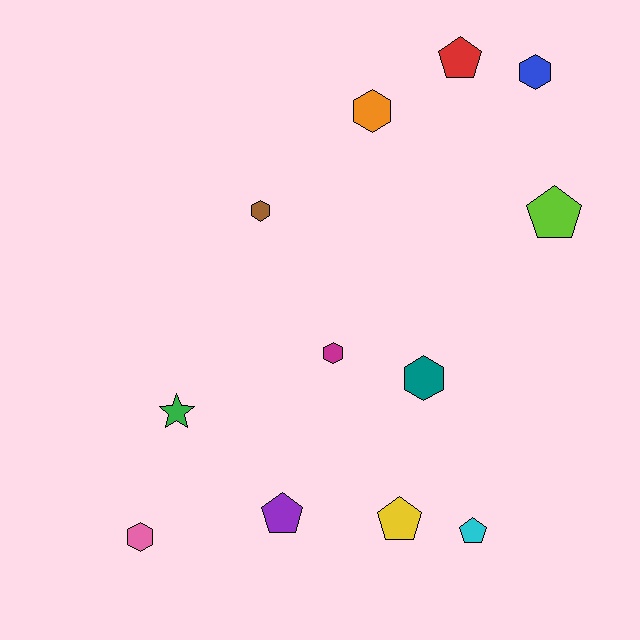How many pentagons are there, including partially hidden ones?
There are 5 pentagons.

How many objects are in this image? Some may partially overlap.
There are 12 objects.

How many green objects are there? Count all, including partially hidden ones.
There is 1 green object.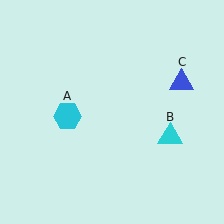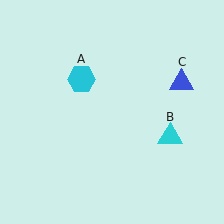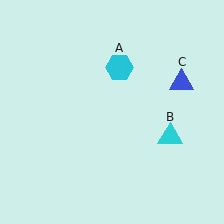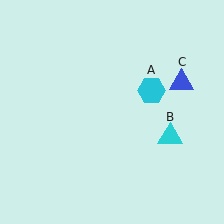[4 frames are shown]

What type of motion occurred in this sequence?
The cyan hexagon (object A) rotated clockwise around the center of the scene.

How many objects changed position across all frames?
1 object changed position: cyan hexagon (object A).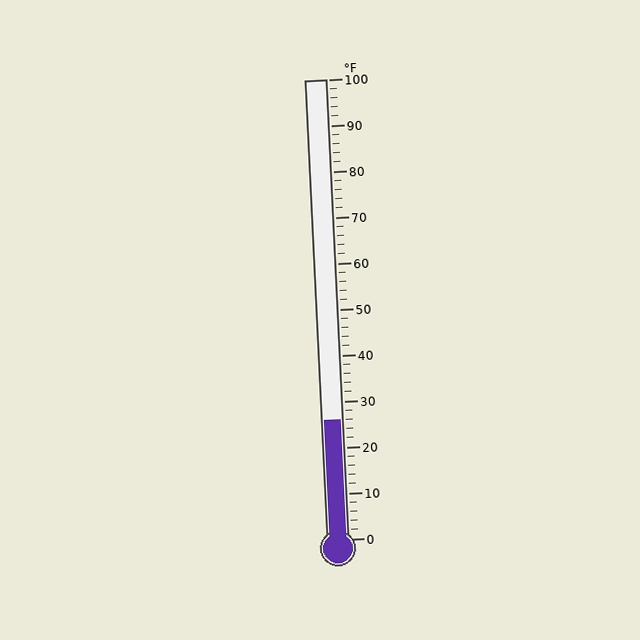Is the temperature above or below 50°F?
The temperature is below 50°F.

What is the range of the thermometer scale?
The thermometer scale ranges from 0°F to 100°F.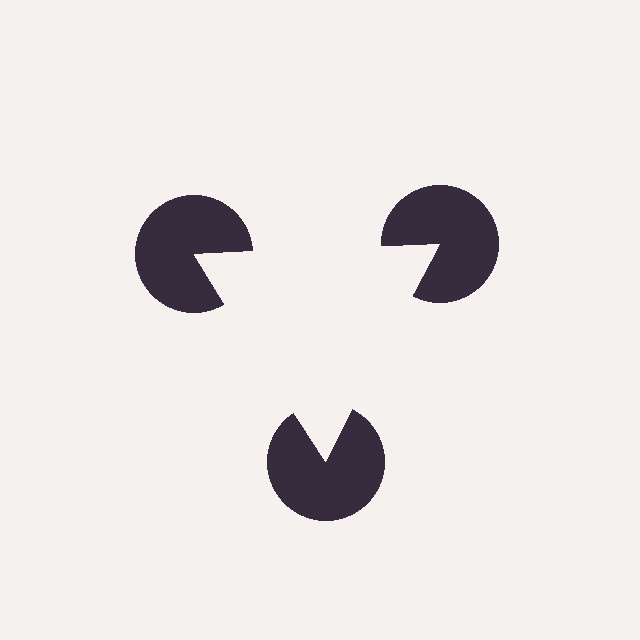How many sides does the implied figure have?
3 sides.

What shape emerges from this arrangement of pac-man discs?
An illusory triangle — its edges are inferred from the aligned wedge cuts in the pac-man discs, not physically drawn.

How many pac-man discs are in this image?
There are 3 — one at each vertex of the illusory triangle.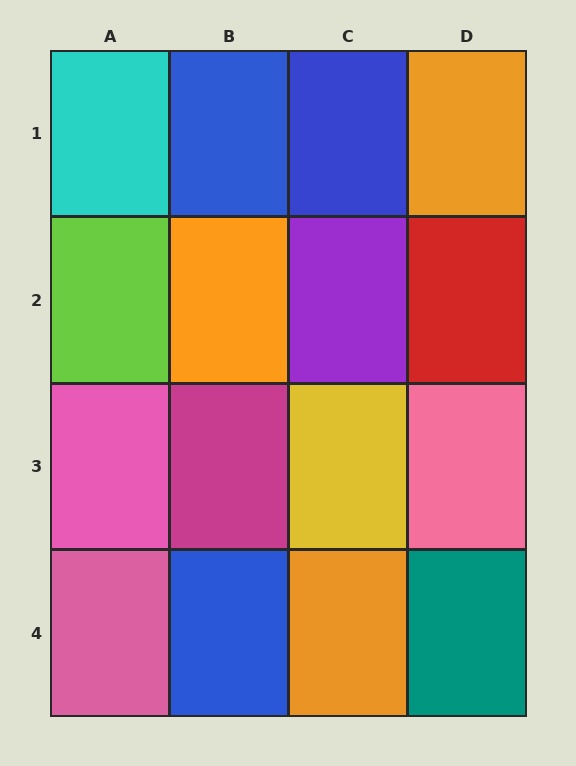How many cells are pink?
3 cells are pink.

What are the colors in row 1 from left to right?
Cyan, blue, blue, orange.